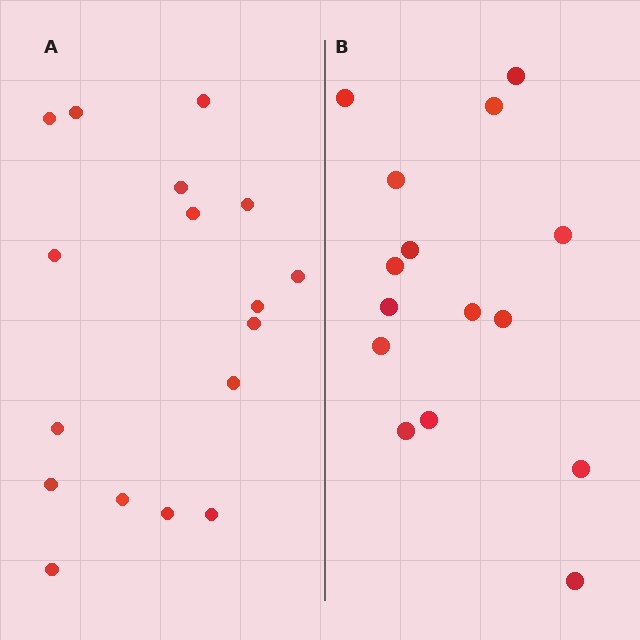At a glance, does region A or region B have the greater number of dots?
Region A (the left region) has more dots.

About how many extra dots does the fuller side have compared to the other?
Region A has just a few more — roughly 2 or 3 more dots than region B.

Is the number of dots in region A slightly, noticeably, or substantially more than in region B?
Region A has only slightly more — the two regions are fairly close. The ratio is roughly 1.1 to 1.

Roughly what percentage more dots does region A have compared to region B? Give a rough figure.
About 15% more.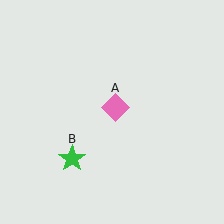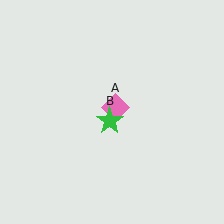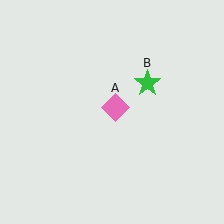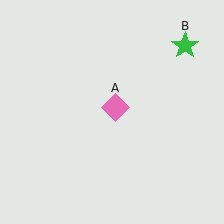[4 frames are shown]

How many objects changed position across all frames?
1 object changed position: green star (object B).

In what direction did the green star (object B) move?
The green star (object B) moved up and to the right.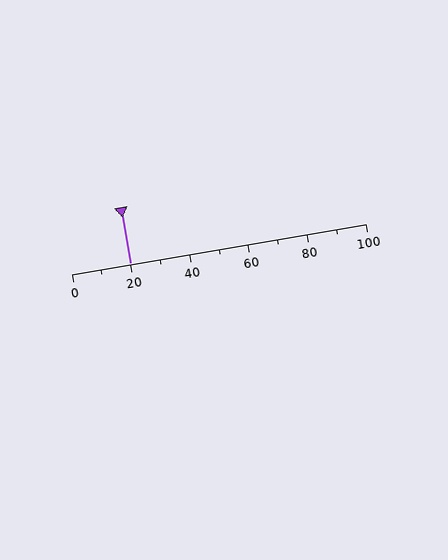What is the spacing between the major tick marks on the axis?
The major ticks are spaced 20 apart.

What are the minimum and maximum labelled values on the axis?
The axis runs from 0 to 100.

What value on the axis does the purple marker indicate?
The marker indicates approximately 20.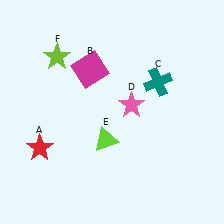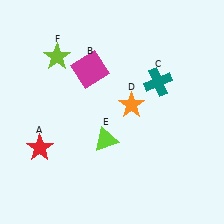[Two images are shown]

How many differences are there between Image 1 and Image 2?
There is 1 difference between the two images.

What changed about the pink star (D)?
In Image 1, D is pink. In Image 2, it changed to orange.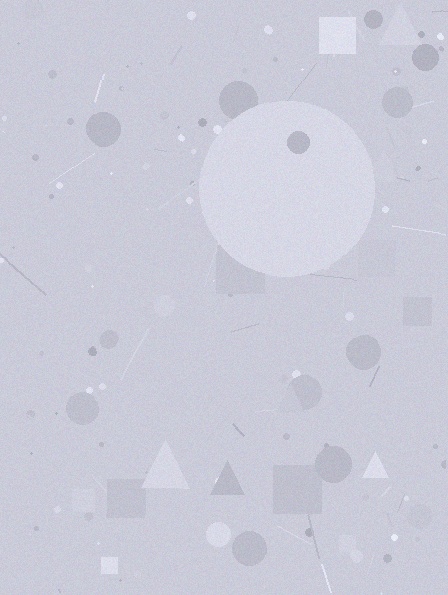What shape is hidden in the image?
A circle is hidden in the image.